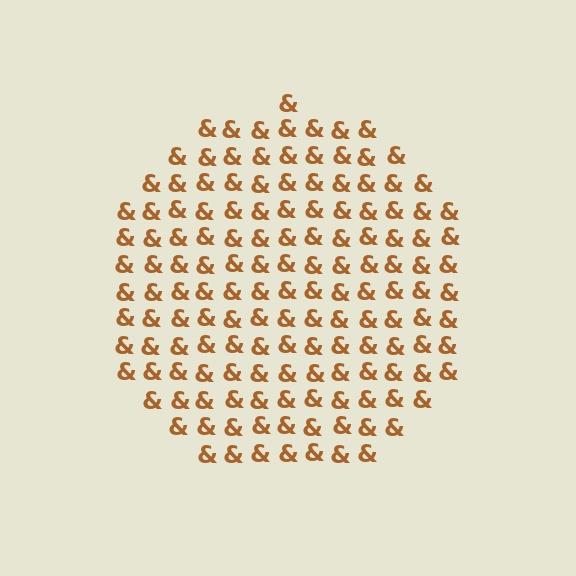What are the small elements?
The small elements are ampersands.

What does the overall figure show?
The overall figure shows a circle.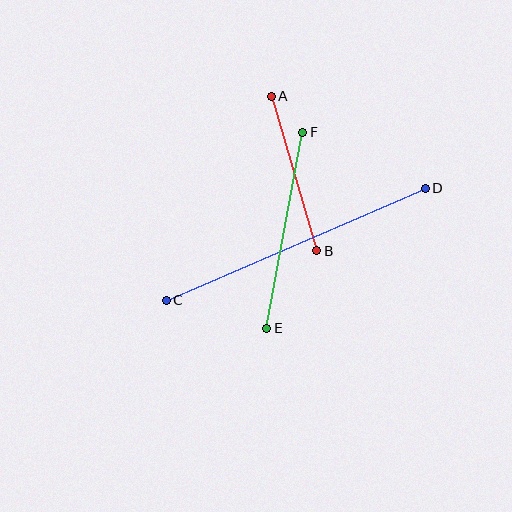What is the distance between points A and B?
The distance is approximately 161 pixels.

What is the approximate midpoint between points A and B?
The midpoint is at approximately (294, 173) pixels.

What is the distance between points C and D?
The distance is approximately 282 pixels.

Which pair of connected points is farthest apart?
Points C and D are farthest apart.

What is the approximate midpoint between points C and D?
The midpoint is at approximately (296, 244) pixels.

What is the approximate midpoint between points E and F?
The midpoint is at approximately (285, 230) pixels.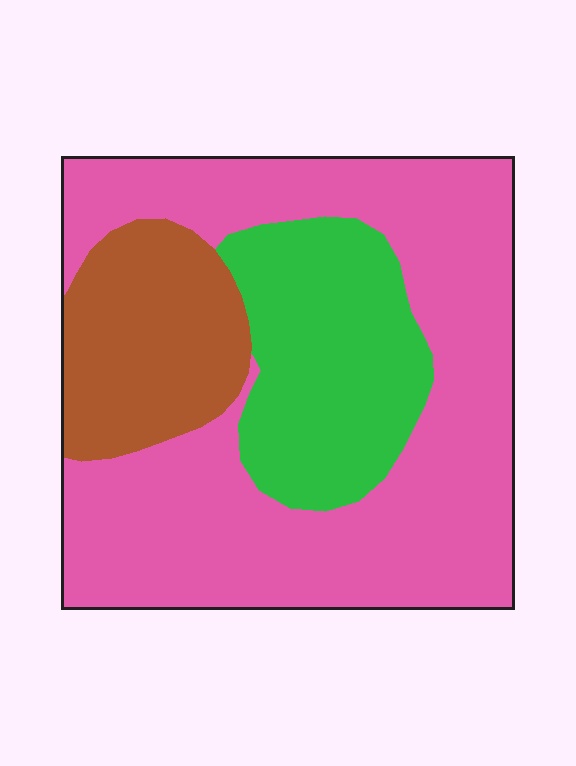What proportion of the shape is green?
Green covers roughly 25% of the shape.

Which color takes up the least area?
Brown, at roughly 20%.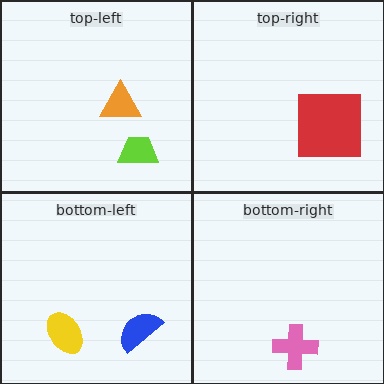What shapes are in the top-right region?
The red square.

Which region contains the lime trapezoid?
The top-left region.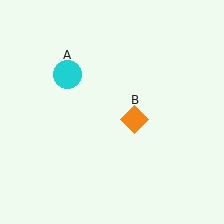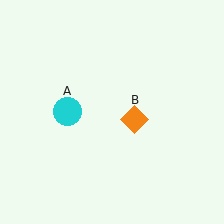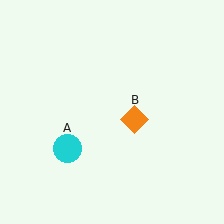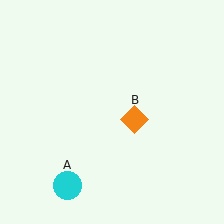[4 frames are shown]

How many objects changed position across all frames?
1 object changed position: cyan circle (object A).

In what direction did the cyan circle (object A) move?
The cyan circle (object A) moved down.